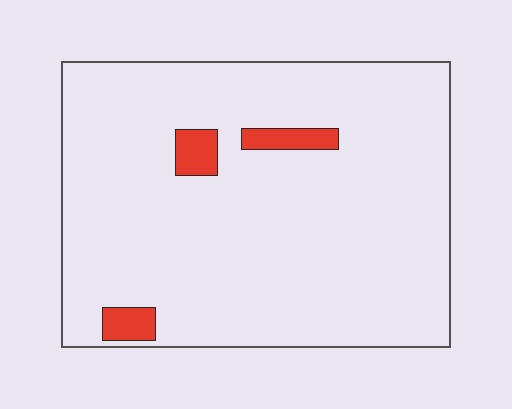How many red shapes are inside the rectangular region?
3.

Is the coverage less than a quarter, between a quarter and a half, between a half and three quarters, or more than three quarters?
Less than a quarter.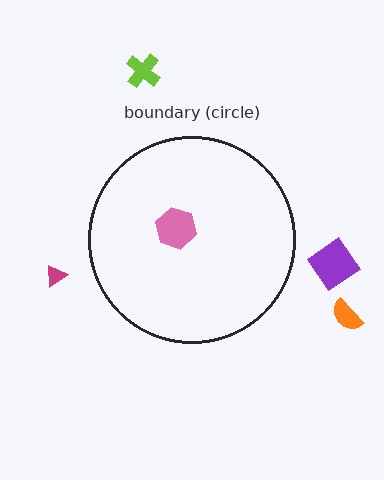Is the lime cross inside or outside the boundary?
Outside.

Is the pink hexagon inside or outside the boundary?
Inside.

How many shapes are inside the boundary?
1 inside, 4 outside.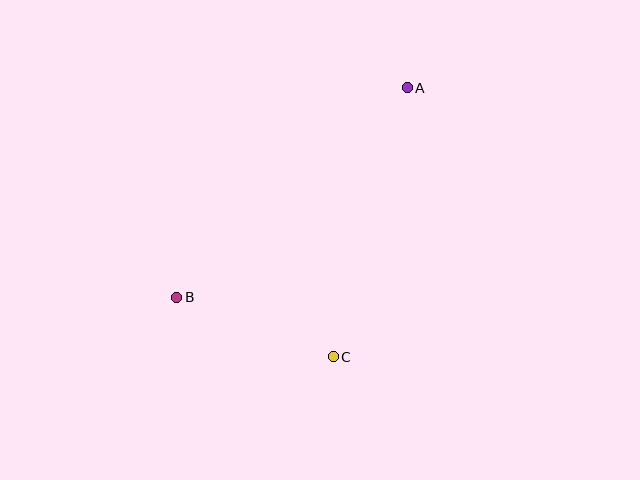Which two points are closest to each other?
Points B and C are closest to each other.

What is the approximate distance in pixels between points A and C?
The distance between A and C is approximately 279 pixels.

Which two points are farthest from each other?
Points A and B are farthest from each other.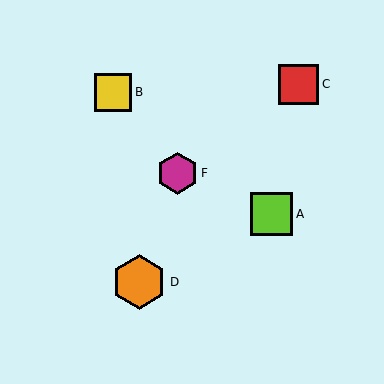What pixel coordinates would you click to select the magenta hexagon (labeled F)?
Click at (177, 173) to select the magenta hexagon F.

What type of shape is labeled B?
Shape B is a yellow square.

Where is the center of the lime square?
The center of the lime square is at (272, 214).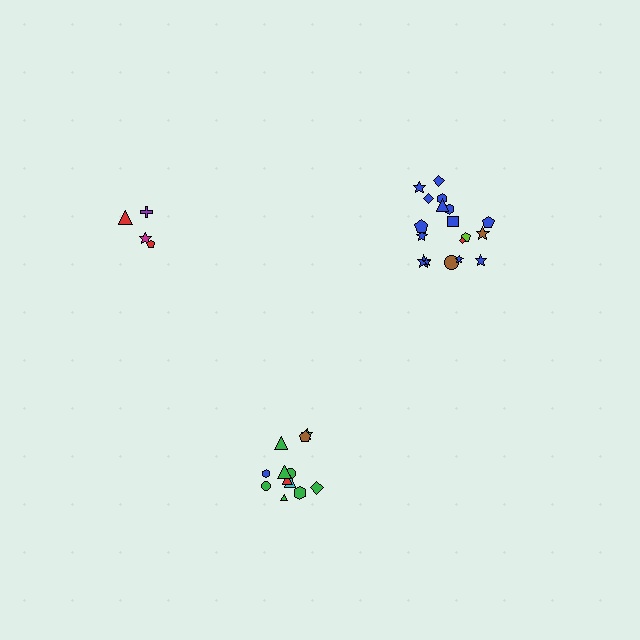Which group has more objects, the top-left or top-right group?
The top-right group.